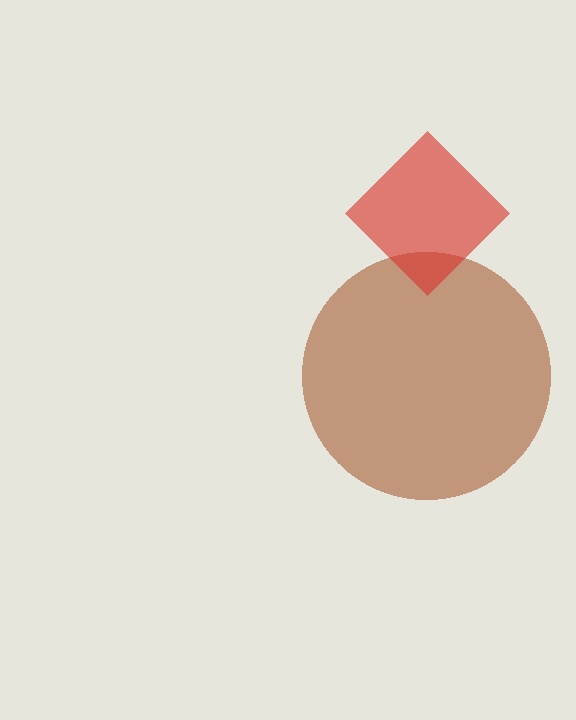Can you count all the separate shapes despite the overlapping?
Yes, there are 2 separate shapes.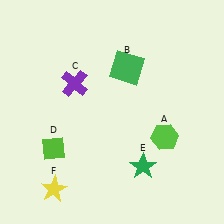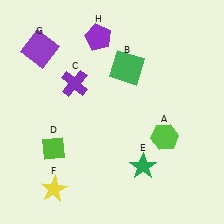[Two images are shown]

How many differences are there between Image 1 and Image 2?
There are 2 differences between the two images.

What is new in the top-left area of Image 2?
A purple square (G) was added in the top-left area of Image 2.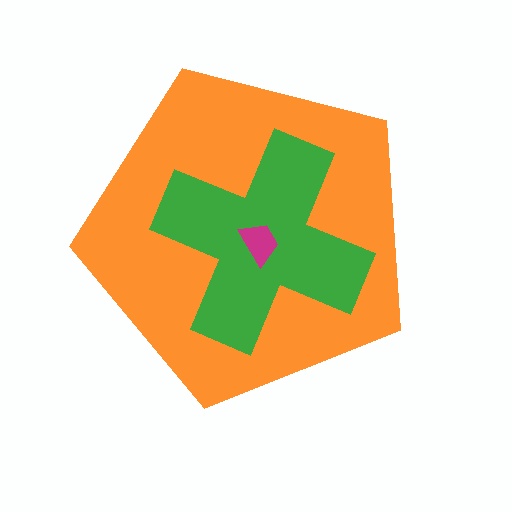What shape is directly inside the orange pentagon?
The green cross.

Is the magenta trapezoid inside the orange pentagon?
Yes.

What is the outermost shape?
The orange pentagon.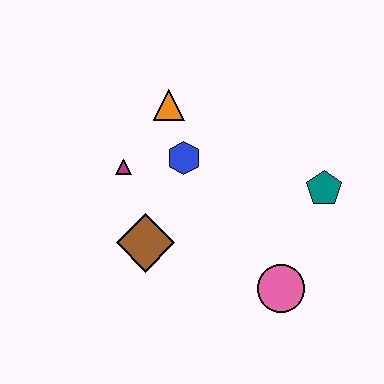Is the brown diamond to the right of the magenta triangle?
Yes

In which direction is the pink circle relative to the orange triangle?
The pink circle is below the orange triangle.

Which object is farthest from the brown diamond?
The teal pentagon is farthest from the brown diamond.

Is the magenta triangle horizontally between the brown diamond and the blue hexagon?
No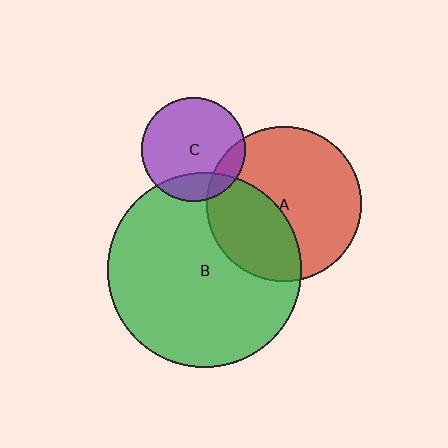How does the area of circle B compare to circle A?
Approximately 1.6 times.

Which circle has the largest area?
Circle B (green).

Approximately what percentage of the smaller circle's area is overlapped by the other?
Approximately 15%.